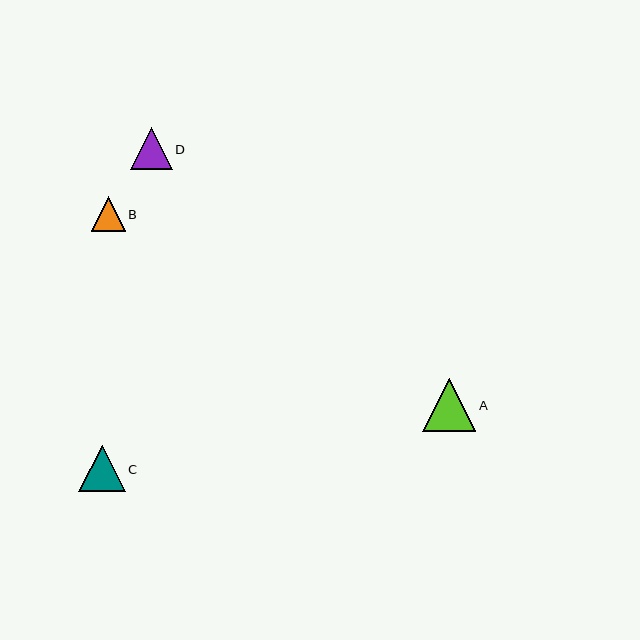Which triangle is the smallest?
Triangle B is the smallest with a size of approximately 34 pixels.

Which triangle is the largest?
Triangle A is the largest with a size of approximately 53 pixels.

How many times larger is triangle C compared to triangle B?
Triangle C is approximately 1.3 times the size of triangle B.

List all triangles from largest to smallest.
From largest to smallest: A, C, D, B.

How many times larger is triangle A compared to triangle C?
Triangle A is approximately 1.1 times the size of triangle C.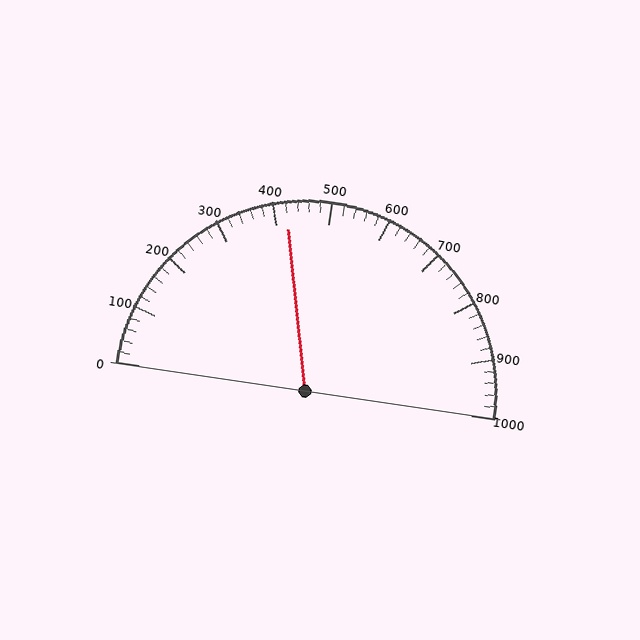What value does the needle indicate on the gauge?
The needle indicates approximately 420.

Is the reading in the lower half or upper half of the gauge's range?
The reading is in the lower half of the range (0 to 1000).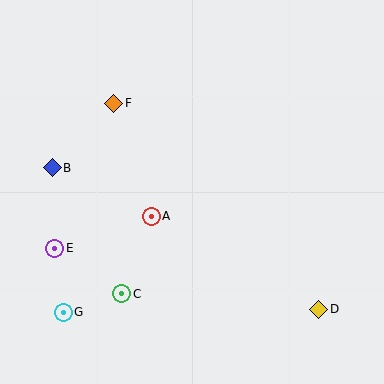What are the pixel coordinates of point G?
Point G is at (63, 312).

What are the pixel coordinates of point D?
Point D is at (319, 309).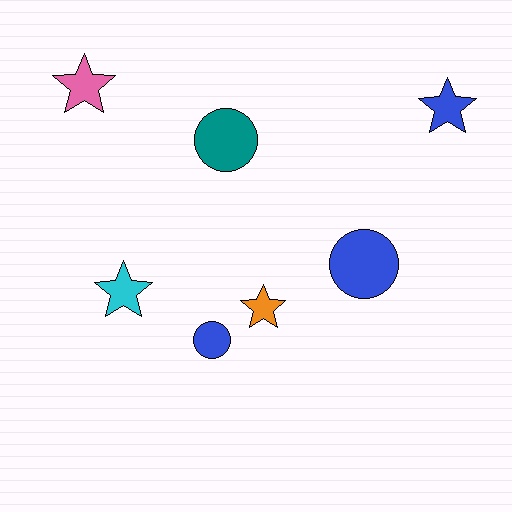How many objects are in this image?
There are 7 objects.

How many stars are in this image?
There are 4 stars.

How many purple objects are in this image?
There are no purple objects.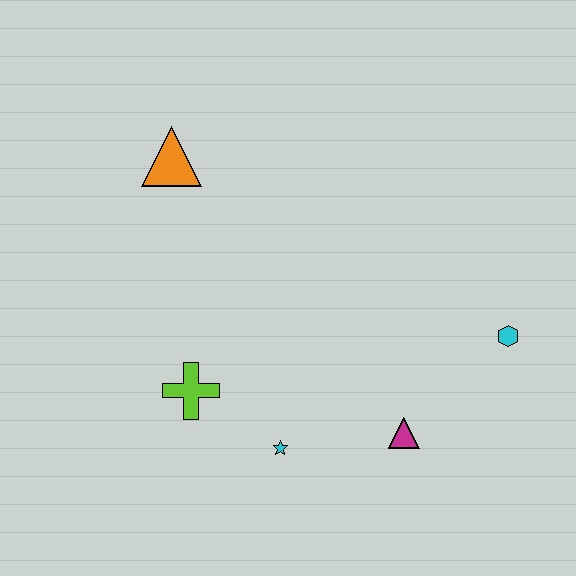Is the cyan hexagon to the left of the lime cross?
No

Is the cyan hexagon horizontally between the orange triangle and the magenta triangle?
No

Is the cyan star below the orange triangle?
Yes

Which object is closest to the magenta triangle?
The cyan star is closest to the magenta triangle.